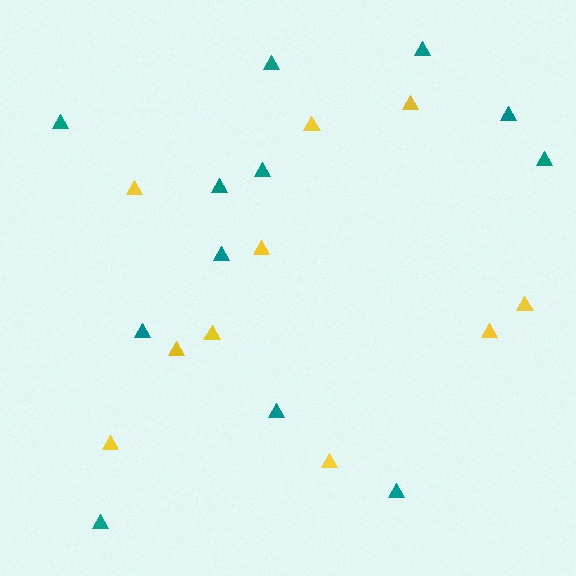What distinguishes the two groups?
There are 2 groups: one group of teal triangles (12) and one group of yellow triangles (10).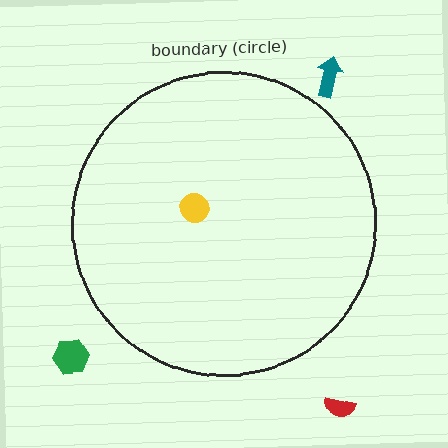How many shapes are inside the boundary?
1 inside, 3 outside.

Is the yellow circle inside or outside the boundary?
Inside.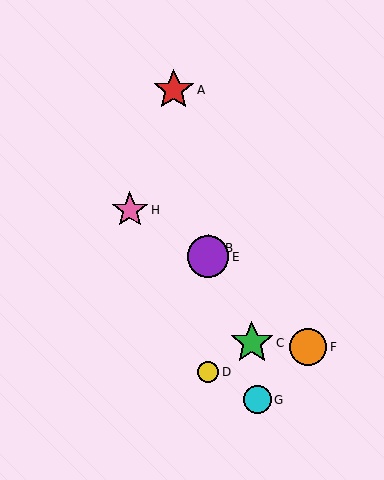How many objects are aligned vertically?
3 objects (B, D, E) are aligned vertically.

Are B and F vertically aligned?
No, B is at x≈208 and F is at x≈308.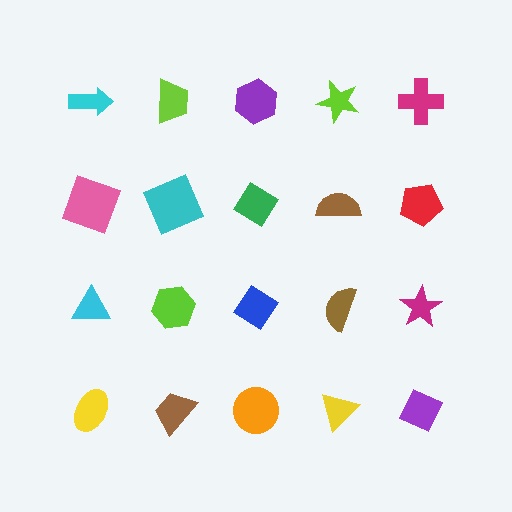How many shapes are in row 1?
5 shapes.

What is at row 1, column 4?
A lime star.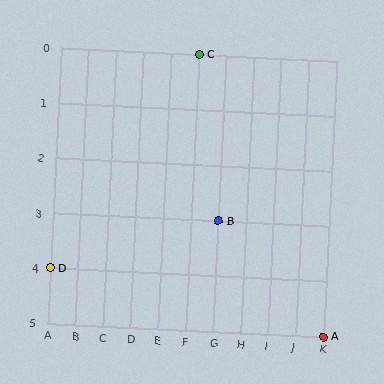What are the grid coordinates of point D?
Point D is at grid coordinates (A, 4).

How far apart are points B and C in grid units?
Points B and C are 1 column and 3 rows apart (about 3.2 grid units diagonally).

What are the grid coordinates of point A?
Point A is at grid coordinates (K, 5).